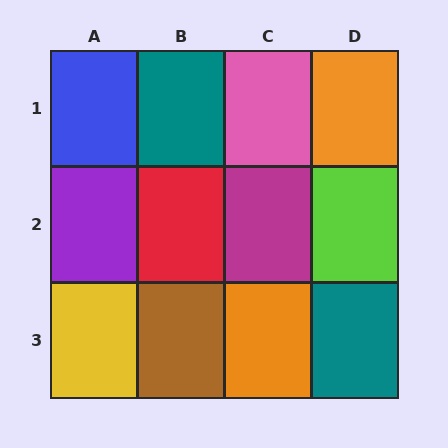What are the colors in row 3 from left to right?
Yellow, brown, orange, teal.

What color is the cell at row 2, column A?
Purple.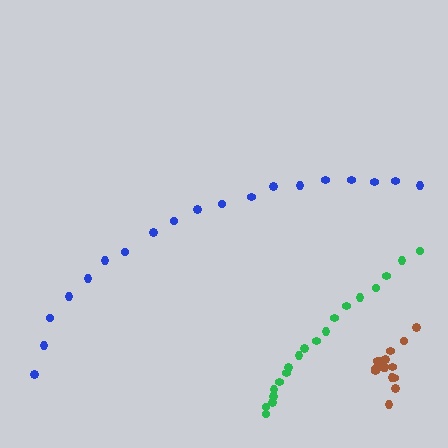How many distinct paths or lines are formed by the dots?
There are 3 distinct paths.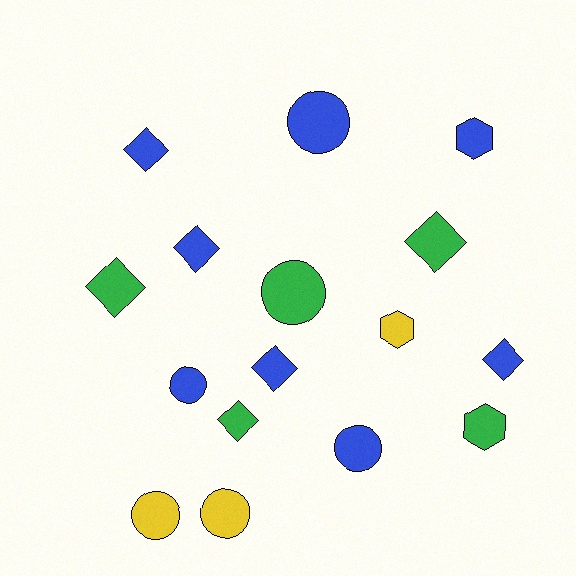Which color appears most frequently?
Blue, with 8 objects.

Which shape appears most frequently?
Diamond, with 7 objects.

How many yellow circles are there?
There are 2 yellow circles.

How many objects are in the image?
There are 16 objects.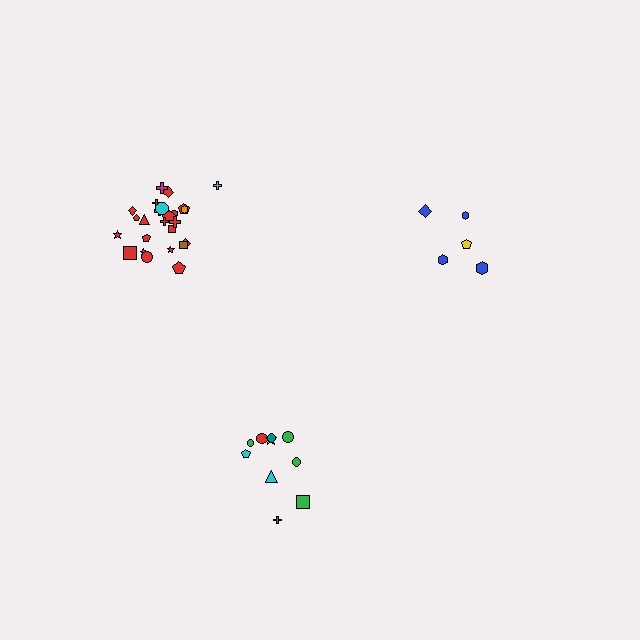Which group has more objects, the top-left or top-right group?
The top-left group.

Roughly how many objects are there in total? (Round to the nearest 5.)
Roughly 40 objects in total.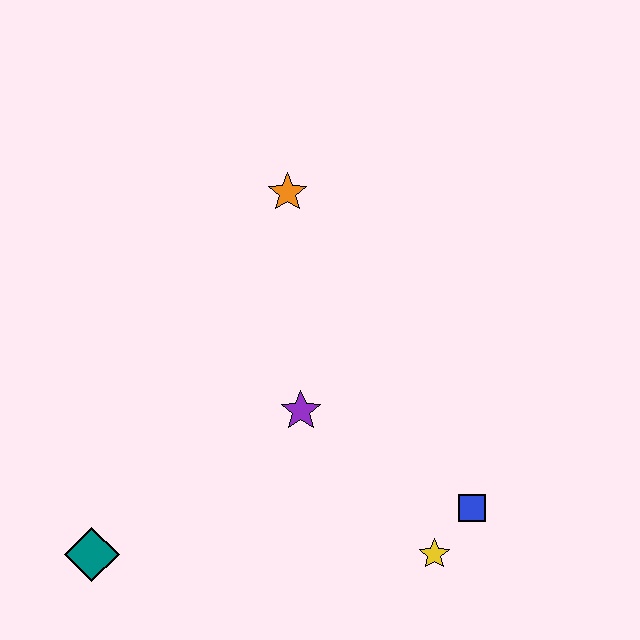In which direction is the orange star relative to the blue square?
The orange star is above the blue square.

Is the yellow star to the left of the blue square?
Yes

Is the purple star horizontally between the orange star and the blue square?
Yes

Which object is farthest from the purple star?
The teal diamond is farthest from the purple star.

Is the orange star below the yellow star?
No